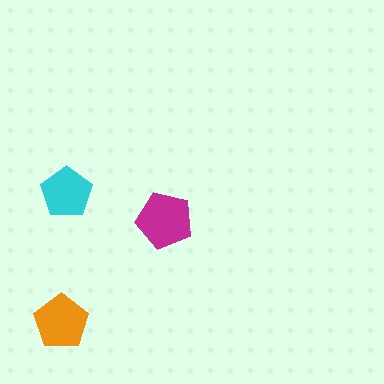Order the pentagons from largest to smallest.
the magenta one, the orange one, the cyan one.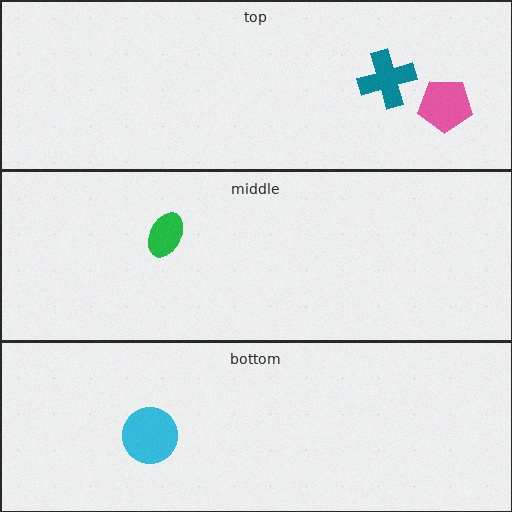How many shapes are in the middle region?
1.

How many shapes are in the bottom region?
1.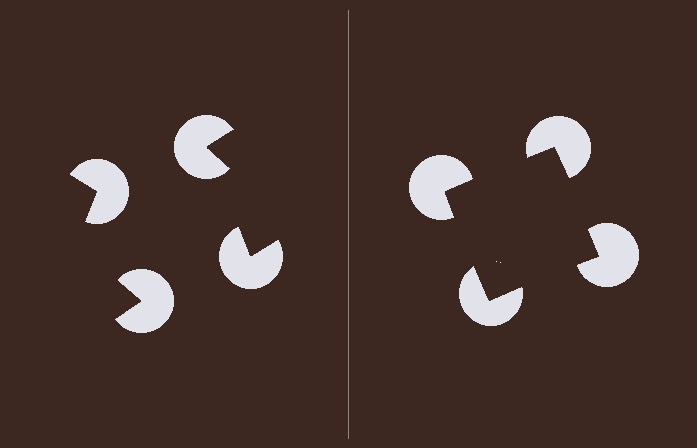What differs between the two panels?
The pac-man discs are positioned identically on both sides; only the wedge orientations differ. On the right they align to a square; on the left they are misaligned.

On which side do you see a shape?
An illusory square appears on the right side. On the left side the wedge cuts are rotated, so no coherent shape forms.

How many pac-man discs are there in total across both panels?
8 — 4 on each side.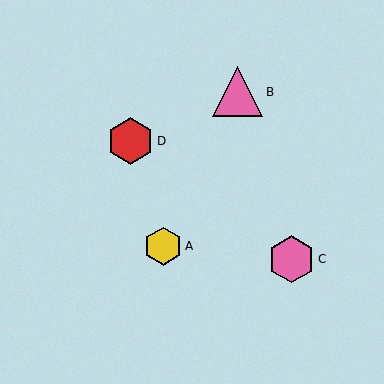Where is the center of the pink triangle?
The center of the pink triangle is at (238, 92).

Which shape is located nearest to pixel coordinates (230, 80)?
The pink triangle (labeled B) at (238, 92) is nearest to that location.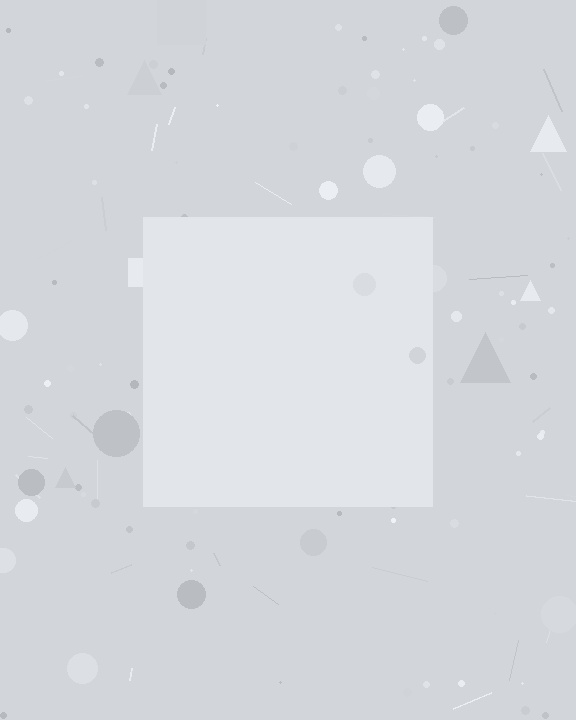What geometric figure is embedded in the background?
A square is embedded in the background.